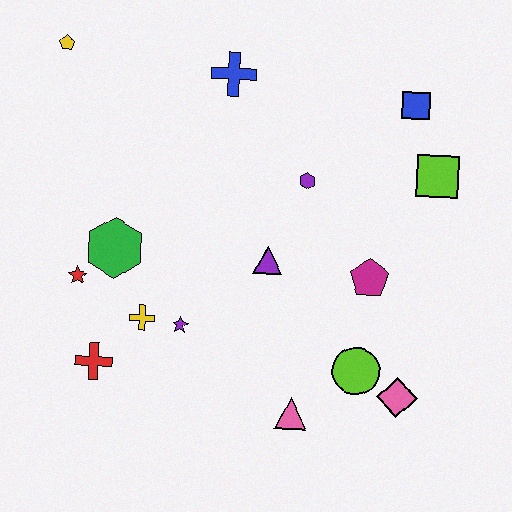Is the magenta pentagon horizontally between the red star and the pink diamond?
Yes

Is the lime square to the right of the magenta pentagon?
Yes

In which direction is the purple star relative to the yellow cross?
The purple star is to the right of the yellow cross.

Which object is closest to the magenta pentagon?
The lime circle is closest to the magenta pentagon.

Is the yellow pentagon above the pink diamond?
Yes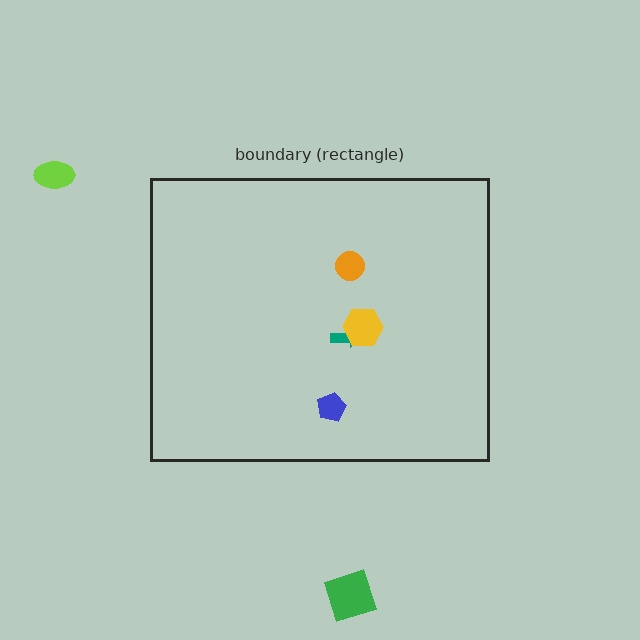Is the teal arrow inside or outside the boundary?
Inside.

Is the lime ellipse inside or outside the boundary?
Outside.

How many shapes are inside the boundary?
4 inside, 2 outside.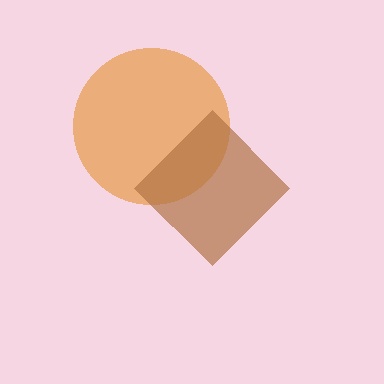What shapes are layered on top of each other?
The layered shapes are: an orange circle, a brown diamond.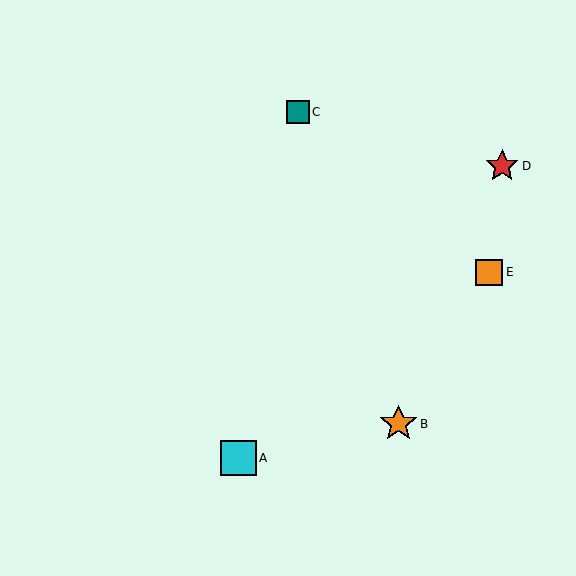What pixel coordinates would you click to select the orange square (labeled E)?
Click at (489, 272) to select the orange square E.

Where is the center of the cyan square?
The center of the cyan square is at (238, 458).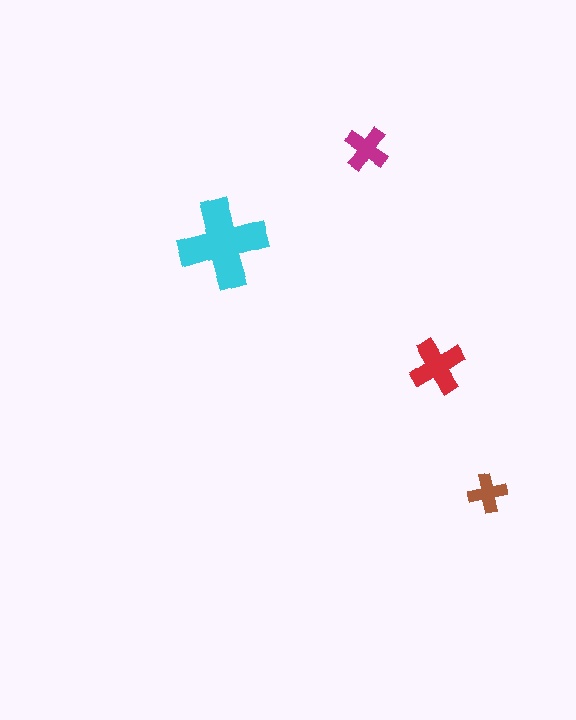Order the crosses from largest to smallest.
the cyan one, the red one, the magenta one, the brown one.